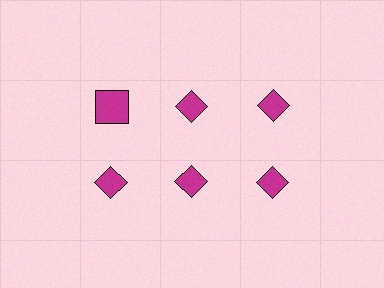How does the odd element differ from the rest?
It has a different shape: square instead of diamond.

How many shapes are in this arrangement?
There are 6 shapes arranged in a grid pattern.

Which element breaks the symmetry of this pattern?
The magenta square in the top row, leftmost column breaks the symmetry. All other shapes are magenta diamonds.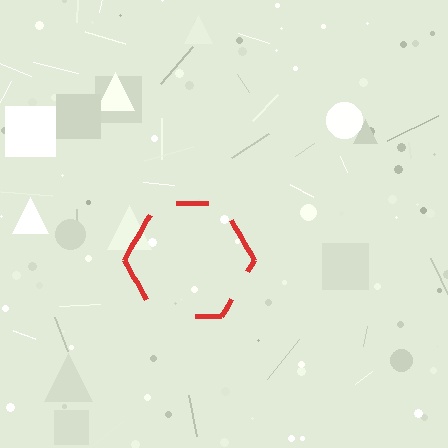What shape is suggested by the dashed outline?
The dashed outline suggests a hexagon.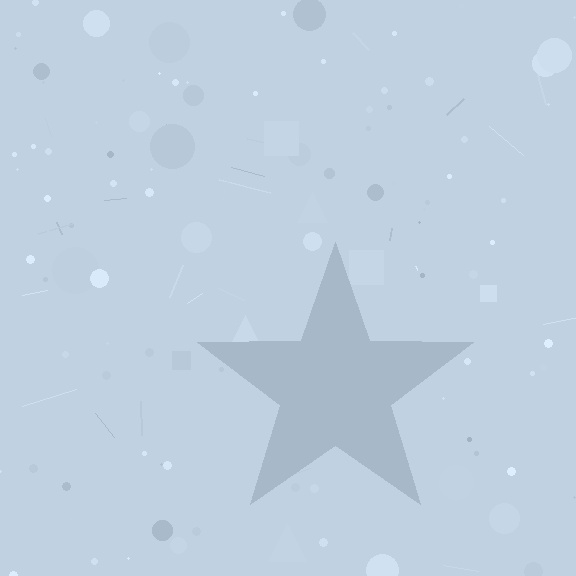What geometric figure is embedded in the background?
A star is embedded in the background.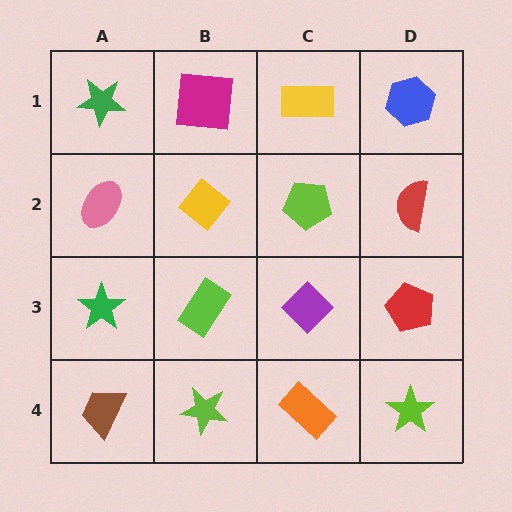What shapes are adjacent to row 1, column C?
A lime pentagon (row 2, column C), a magenta square (row 1, column B), a blue hexagon (row 1, column D).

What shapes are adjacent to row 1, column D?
A red semicircle (row 2, column D), a yellow rectangle (row 1, column C).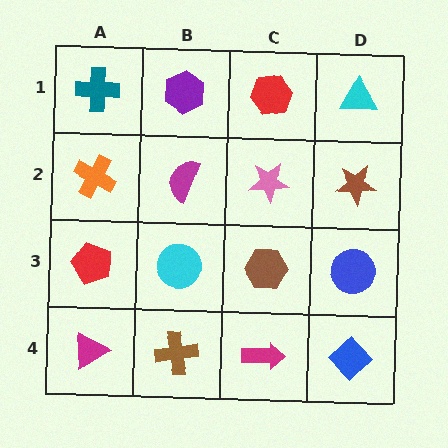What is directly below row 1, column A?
An orange cross.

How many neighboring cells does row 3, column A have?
3.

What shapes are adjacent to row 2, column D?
A cyan triangle (row 1, column D), a blue circle (row 3, column D), a pink star (row 2, column C).